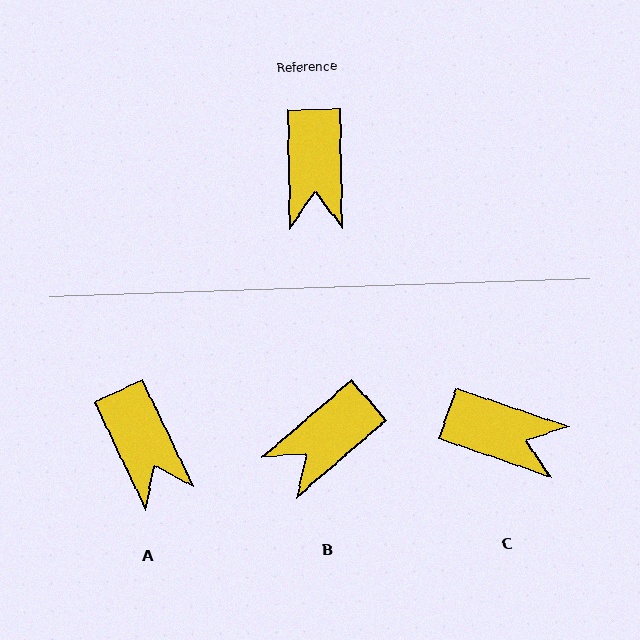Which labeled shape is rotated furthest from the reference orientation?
C, about 70 degrees away.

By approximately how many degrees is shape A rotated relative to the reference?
Approximately 25 degrees counter-clockwise.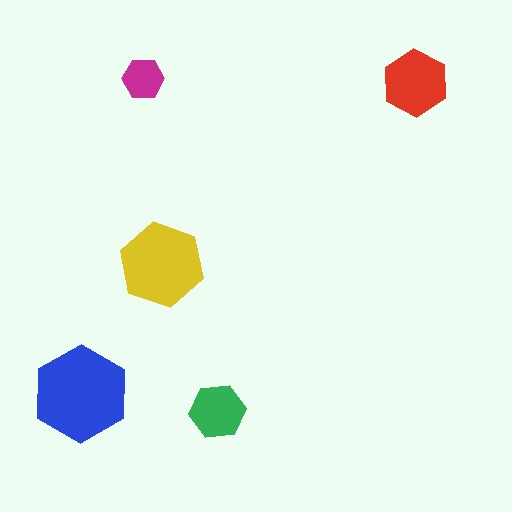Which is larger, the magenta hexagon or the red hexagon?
The red one.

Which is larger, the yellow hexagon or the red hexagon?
The yellow one.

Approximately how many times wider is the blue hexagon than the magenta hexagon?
About 2.5 times wider.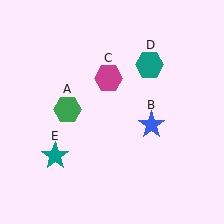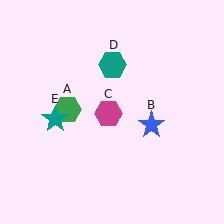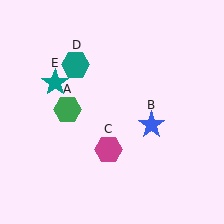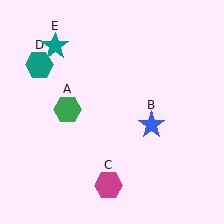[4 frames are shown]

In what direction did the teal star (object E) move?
The teal star (object E) moved up.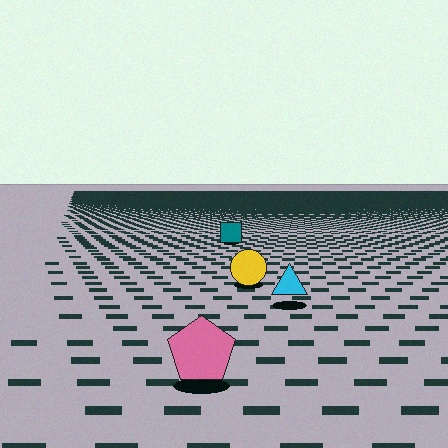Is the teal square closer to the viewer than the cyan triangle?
No. The cyan triangle is closer — you can tell from the texture gradient: the ground texture is coarser near it.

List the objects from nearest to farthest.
From nearest to farthest: the pink pentagon, the cyan triangle, the yellow circle, the teal square.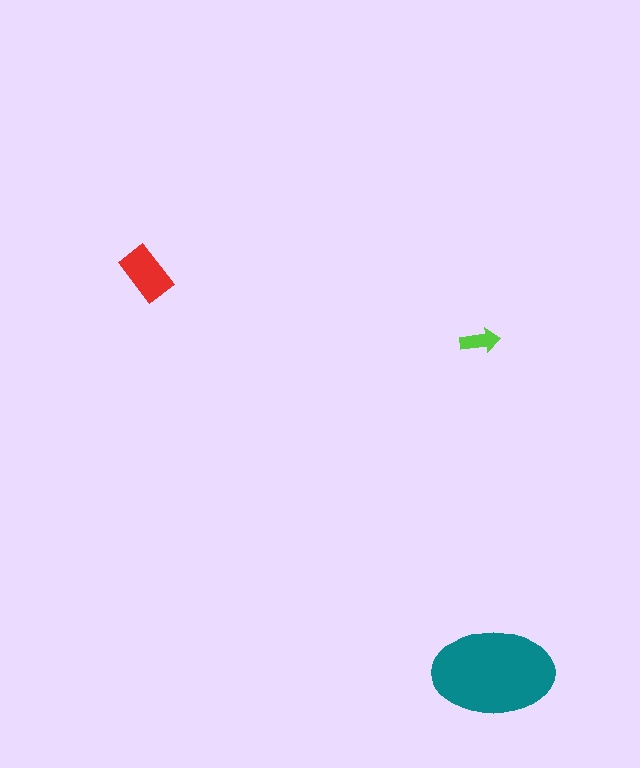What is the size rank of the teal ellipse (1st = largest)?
1st.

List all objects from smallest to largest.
The lime arrow, the red rectangle, the teal ellipse.